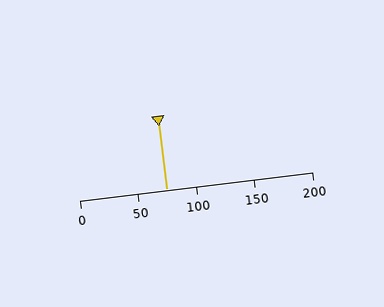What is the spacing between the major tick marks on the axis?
The major ticks are spaced 50 apart.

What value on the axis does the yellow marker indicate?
The marker indicates approximately 75.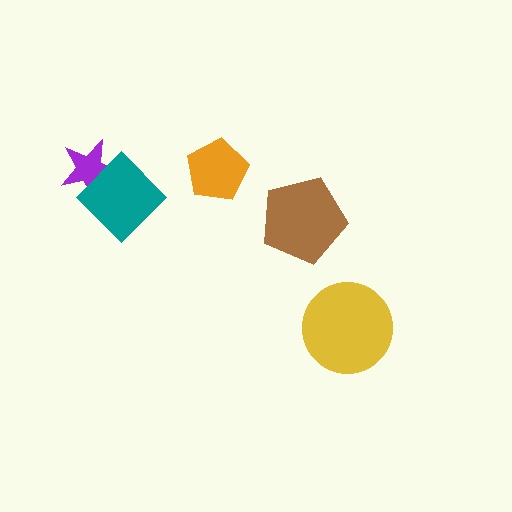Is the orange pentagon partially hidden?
No, no other shape covers it.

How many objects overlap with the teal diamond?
1 object overlaps with the teal diamond.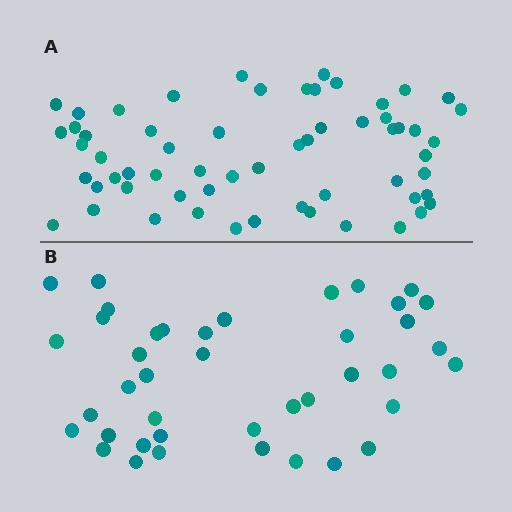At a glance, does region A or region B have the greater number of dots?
Region A (the top region) has more dots.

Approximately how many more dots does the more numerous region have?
Region A has approximately 20 more dots than region B.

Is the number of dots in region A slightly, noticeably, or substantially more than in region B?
Region A has substantially more. The ratio is roughly 1.5 to 1.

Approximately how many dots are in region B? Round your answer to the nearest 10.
About 40 dots. (The exact count is 41, which rounds to 40.)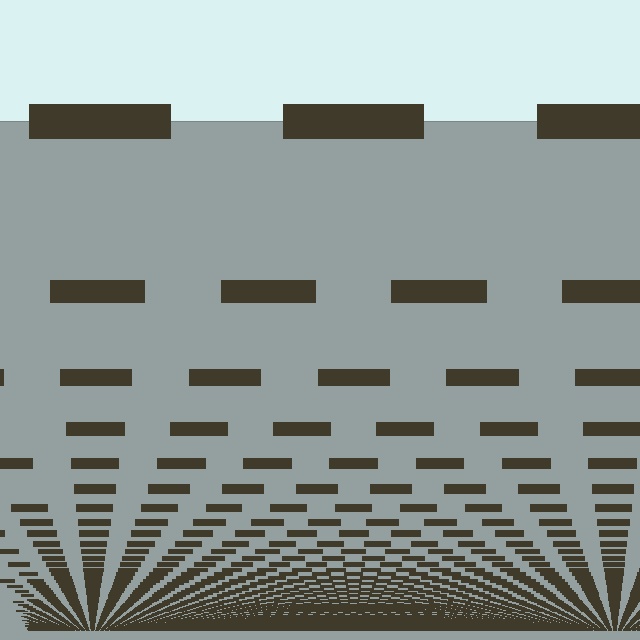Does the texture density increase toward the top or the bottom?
Density increases toward the bottom.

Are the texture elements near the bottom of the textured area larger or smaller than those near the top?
Smaller. The gradient is inverted — elements near the bottom are smaller and denser.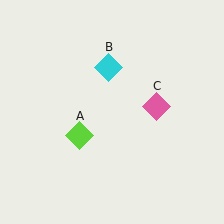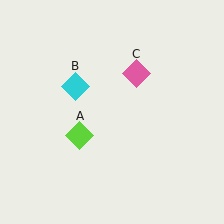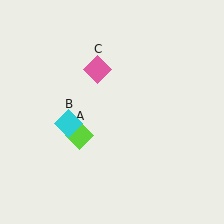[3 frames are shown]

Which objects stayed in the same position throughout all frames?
Lime diamond (object A) remained stationary.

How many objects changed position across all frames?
2 objects changed position: cyan diamond (object B), pink diamond (object C).